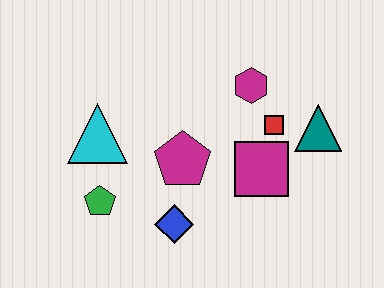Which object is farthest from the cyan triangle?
The teal triangle is farthest from the cyan triangle.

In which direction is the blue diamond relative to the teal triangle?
The blue diamond is to the left of the teal triangle.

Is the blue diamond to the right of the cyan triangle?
Yes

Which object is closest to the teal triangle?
The red square is closest to the teal triangle.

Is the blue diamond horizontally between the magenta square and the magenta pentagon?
No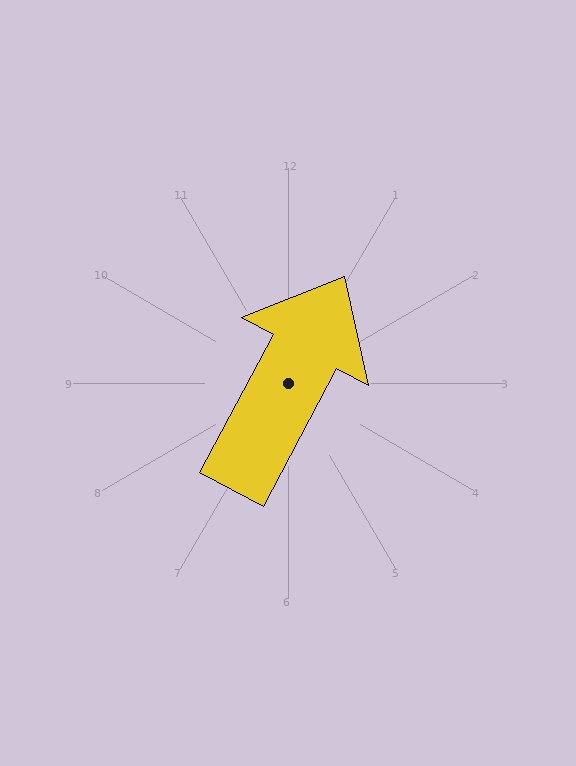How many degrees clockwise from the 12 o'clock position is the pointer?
Approximately 28 degrees.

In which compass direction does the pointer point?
Northeast.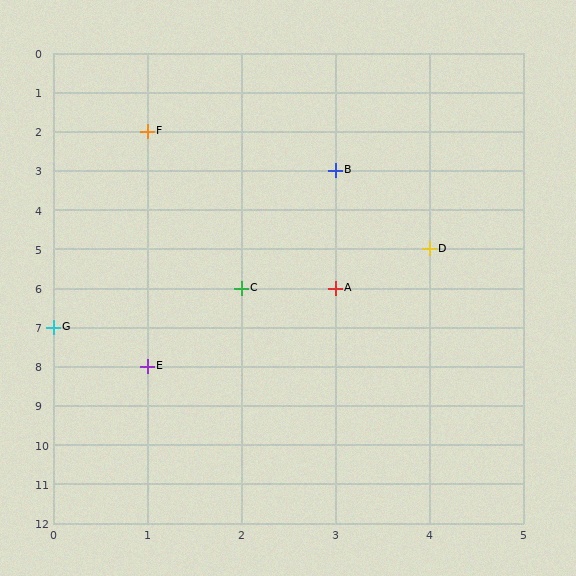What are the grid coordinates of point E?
Point E is at grid coordinates (1, 8).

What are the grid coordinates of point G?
Point G is at grid coordinates (0, 7).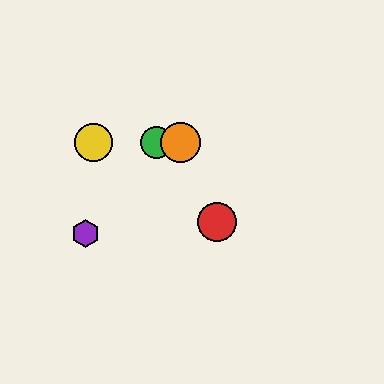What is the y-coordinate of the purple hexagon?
The purple hexagon is at y≈233.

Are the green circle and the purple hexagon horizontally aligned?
No, the green circle is at y≈142 and the purple hexagon is at y≈233.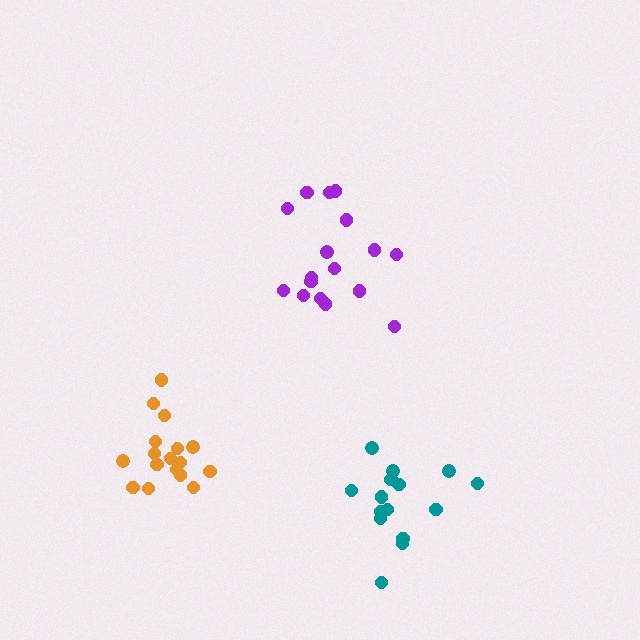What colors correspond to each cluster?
The clusters are colored: purple, orange, teal.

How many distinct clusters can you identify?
There are 3 distinct clusters.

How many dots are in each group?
Group 1: 17 dots, Group 2: 17 dots, Group 3: 15 dots (49 total).